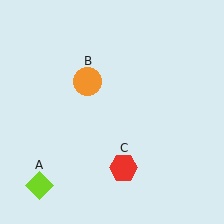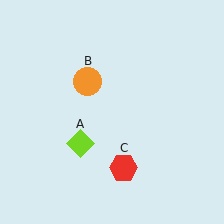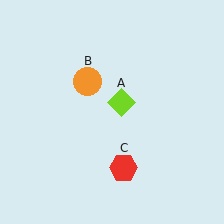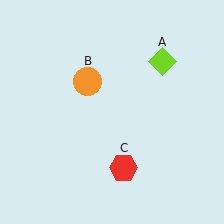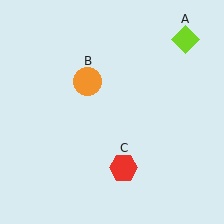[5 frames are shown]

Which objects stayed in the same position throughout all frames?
Orange circle (object B) and red hexagon (object C) remained stationary.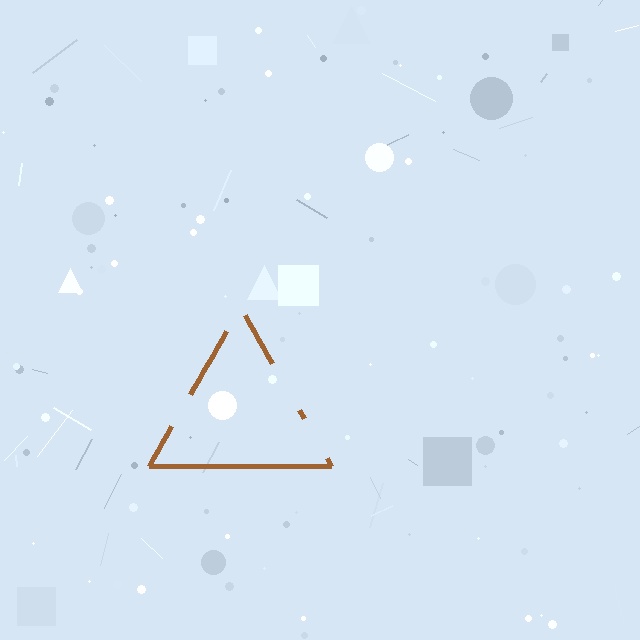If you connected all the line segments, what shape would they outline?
They would outline a triangle.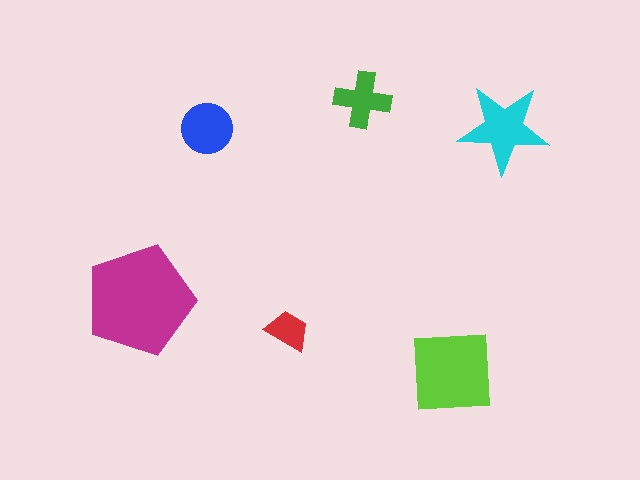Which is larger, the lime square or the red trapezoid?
The lime square.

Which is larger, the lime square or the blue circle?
The lime square.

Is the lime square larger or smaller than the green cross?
Larger.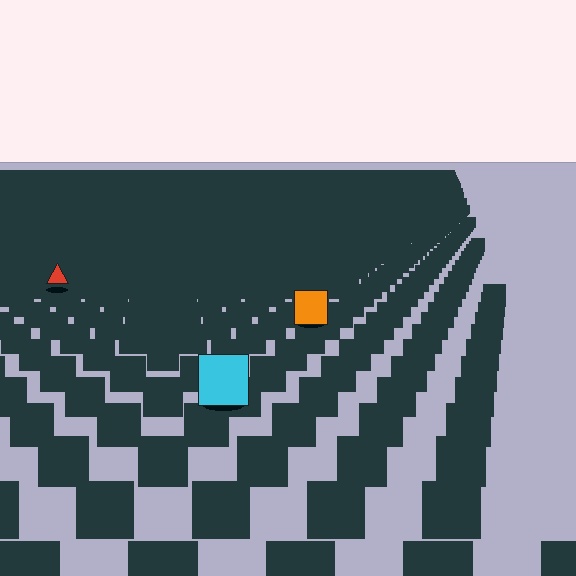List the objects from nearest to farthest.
From nearest to farthest: the cyan square, the orange square, the red triangle.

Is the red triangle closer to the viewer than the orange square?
No. The orange square is closer — you can tell from the texture gradient: the ground texture is coarser near it.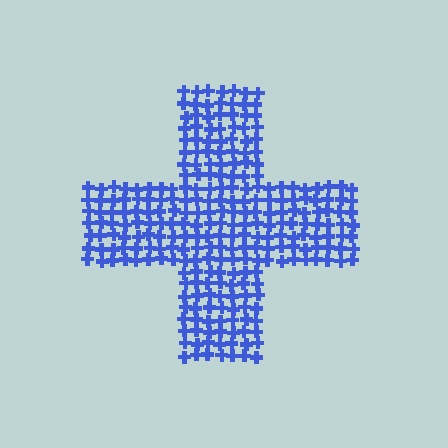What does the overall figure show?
The overall figure shows a cross.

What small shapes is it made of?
It is made of small crosses.